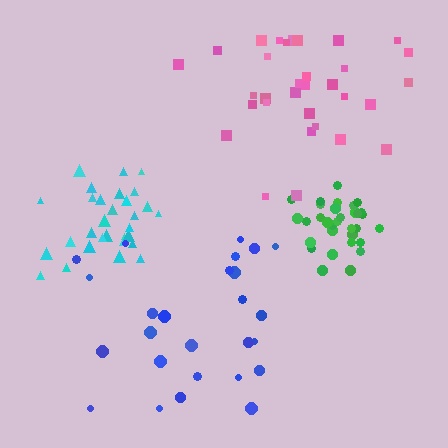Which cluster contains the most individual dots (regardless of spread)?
Green (32).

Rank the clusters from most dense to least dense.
green, cyan, pink, blue.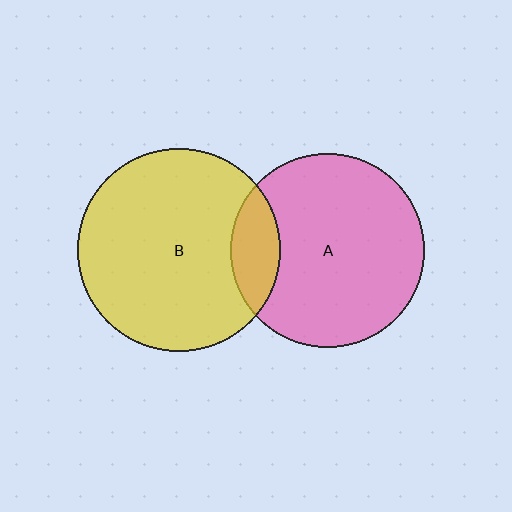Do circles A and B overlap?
Yes.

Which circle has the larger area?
Circle B (yellow).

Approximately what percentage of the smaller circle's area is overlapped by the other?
Approximately 15%.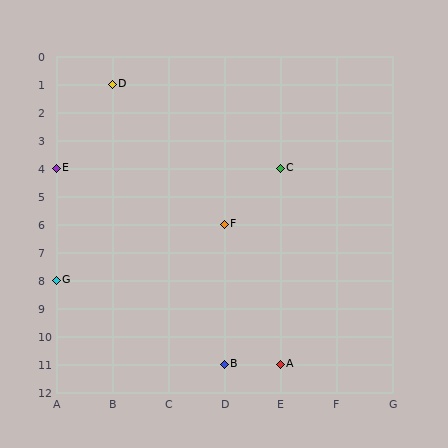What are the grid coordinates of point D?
Point D is at grid coordinates (B, 1).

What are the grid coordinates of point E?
Point E is at grid coordinates (A, 4).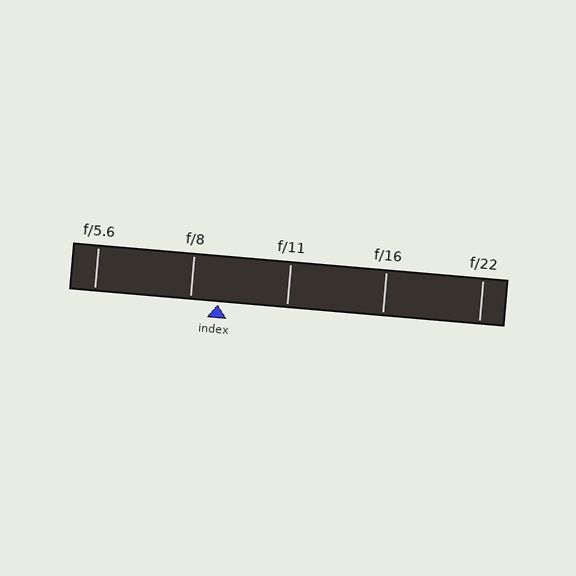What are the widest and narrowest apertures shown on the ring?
The widest aperture shown is f/5.6 and the narrowest is f/22.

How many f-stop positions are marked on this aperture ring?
There are 5 f-stop positions marked.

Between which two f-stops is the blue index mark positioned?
The index mark is between f/8 and f/11.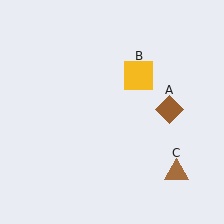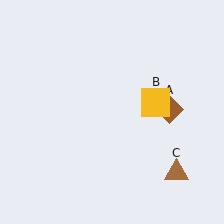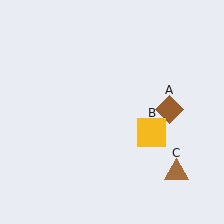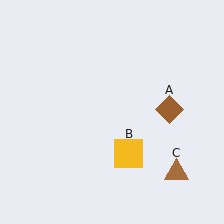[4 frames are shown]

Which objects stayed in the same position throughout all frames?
Brown diamond (object A) and brown triangle (object C) remained stationary.